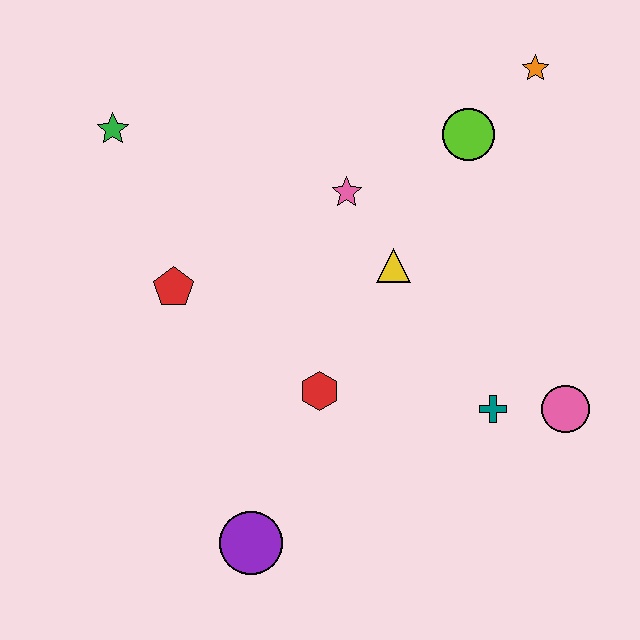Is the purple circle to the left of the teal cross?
Yes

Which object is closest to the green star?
The red pentagon is closest to the green star.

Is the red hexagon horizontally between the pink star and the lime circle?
No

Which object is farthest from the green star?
The pink circle is farthest from the green star.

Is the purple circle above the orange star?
No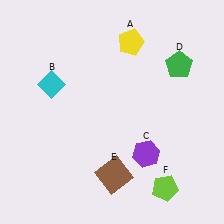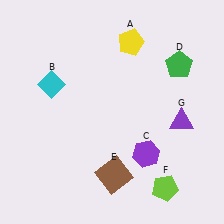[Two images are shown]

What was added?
A purple triangle (G) was added in Image 2.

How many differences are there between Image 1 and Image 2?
There is 1 difference between the two images.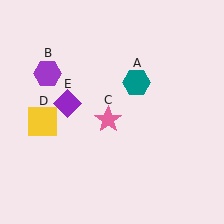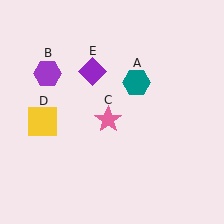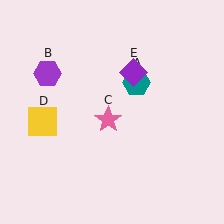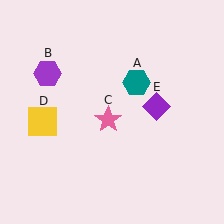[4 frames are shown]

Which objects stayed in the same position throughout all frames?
Teal hexagon (object A) and purple hexagon (object B) and pink star (object C) and yellow square (object D) remained stationary.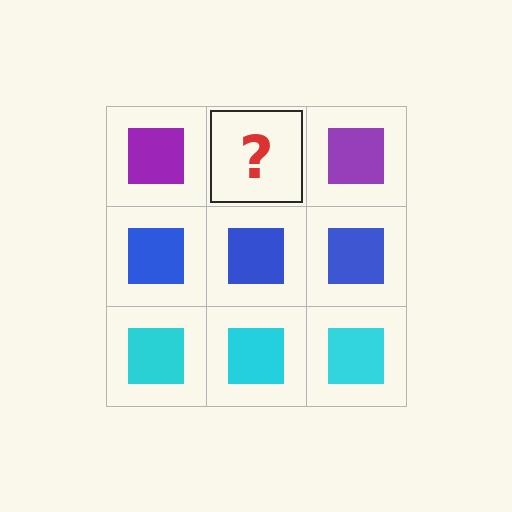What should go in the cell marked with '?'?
The missing cell should contain a purple square.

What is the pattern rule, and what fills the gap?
The rule is that each row has a consistent color. The gap should be filled with a purple square.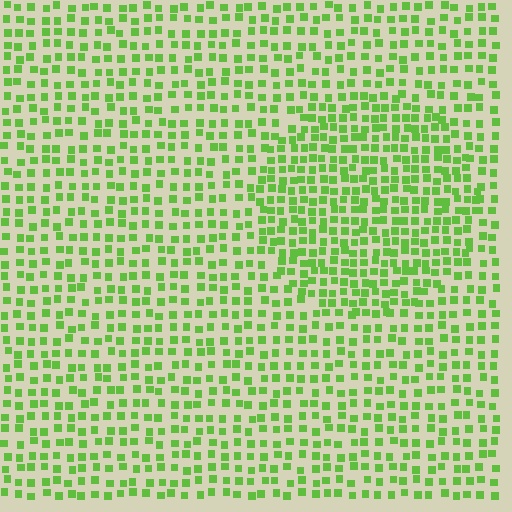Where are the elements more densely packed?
The elements are more densely packed inside the circle boundary.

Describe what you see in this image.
The image contains small lime elements arranged at two different densities. A circle-shaped region is visible where the elements are more densely packed than the surrounding area.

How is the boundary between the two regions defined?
The boundary is defined by a change in element density (approximately 1.6x ratio). All elements are the same color, size, and shape.